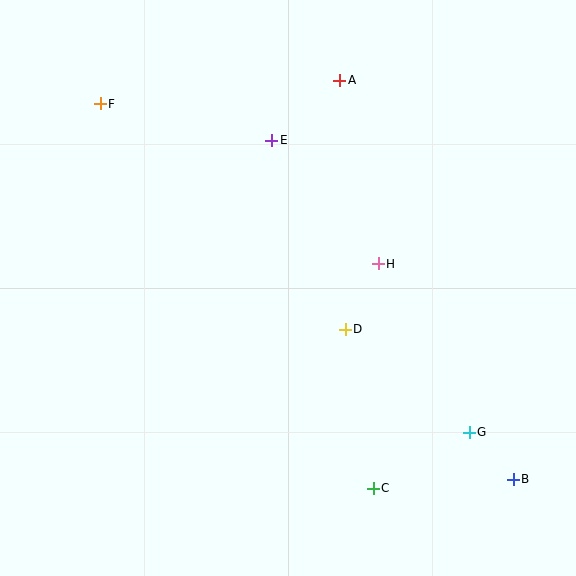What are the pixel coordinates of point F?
Point F is at (100, 104).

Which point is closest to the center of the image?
Point D at (345, 329) is closest to the center.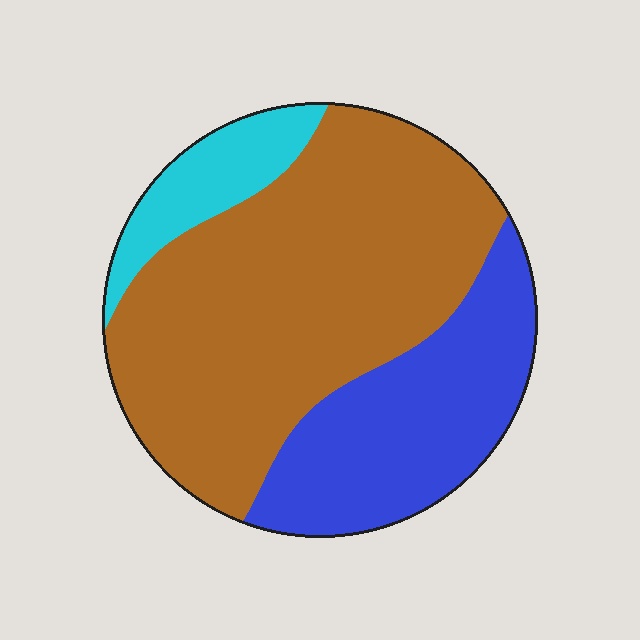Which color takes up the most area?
Brown, at roughly 60%.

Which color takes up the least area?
Cyan, at roughly 10%.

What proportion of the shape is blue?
Blue covers 29% of the shape.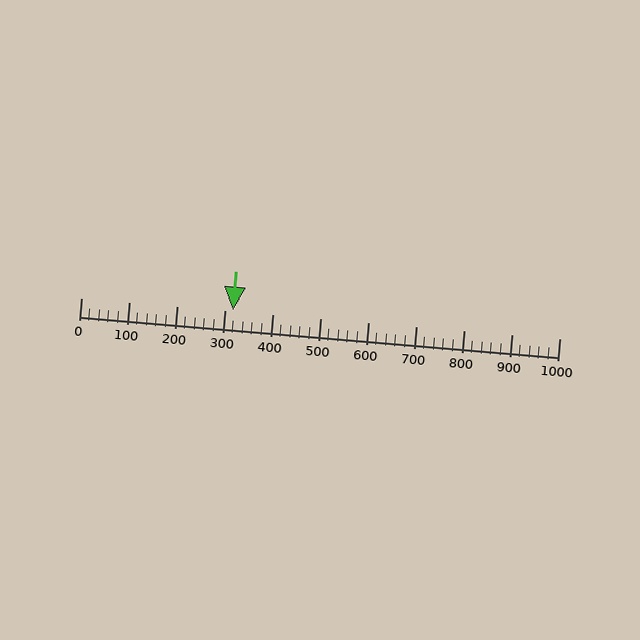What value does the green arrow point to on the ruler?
The green arrow points to approximately 317.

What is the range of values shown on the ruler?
The ruler shows values from 0 to 1000.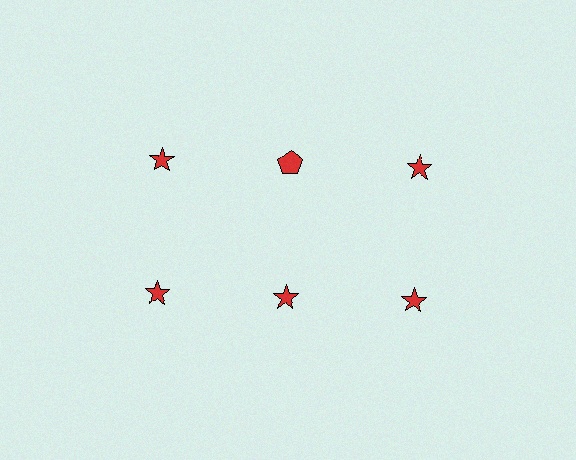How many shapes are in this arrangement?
There are 6 shapes arranged in a grid pattern.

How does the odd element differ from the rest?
It has a different shape: pentagon instead of star.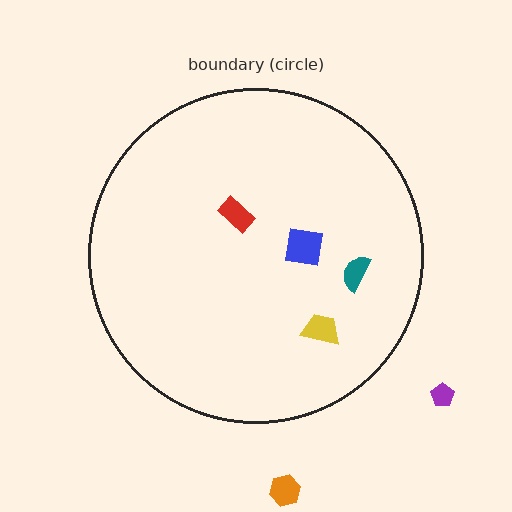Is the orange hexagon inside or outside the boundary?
Outside.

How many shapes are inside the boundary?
4 inside, 2 outside.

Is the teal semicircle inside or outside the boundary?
Inside.